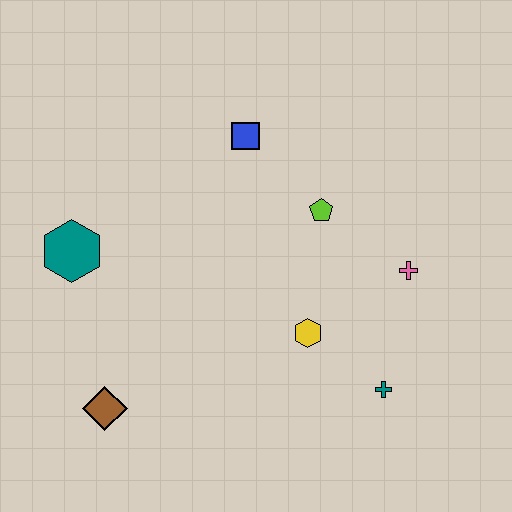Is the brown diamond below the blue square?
Yes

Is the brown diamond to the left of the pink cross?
Yes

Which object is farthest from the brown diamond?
The pink cross is farthest from the brown diamond.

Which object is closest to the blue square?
The lime pentagon is closest to the blue square.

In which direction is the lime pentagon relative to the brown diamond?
The lime pentagon is to the right of the brown diamond.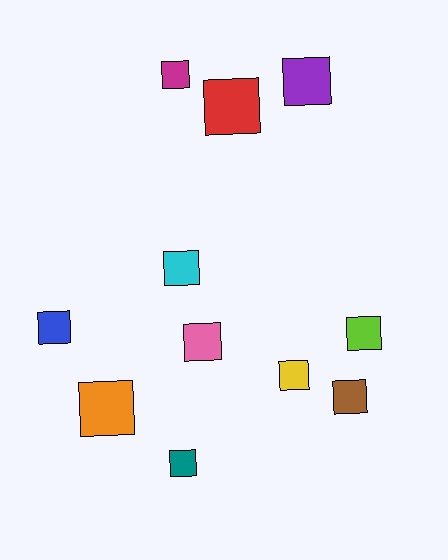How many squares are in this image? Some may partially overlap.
There are 11 squares.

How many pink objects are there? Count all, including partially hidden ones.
There is 1 pink object.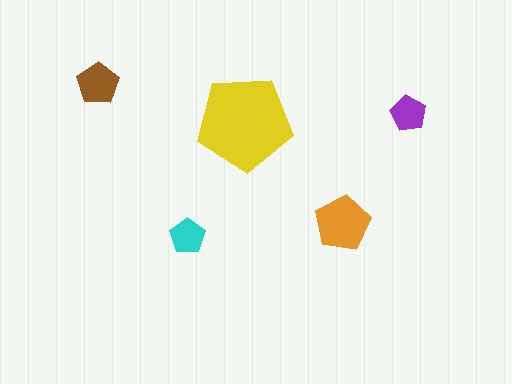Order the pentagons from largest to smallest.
the yellow one, the orange one, the brown one, the purple one, the cyan one.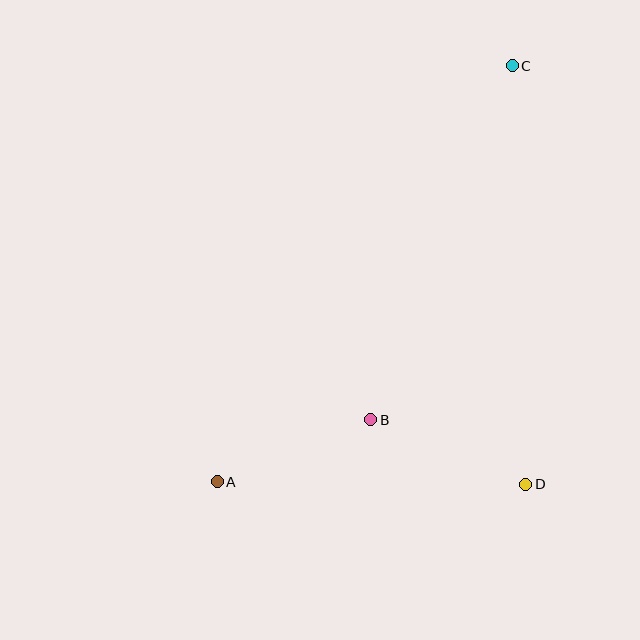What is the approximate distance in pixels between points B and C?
The distance between B and C is approximately 382 pixels.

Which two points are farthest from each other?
Points A and C are farthest from each other.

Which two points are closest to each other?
Points A and B are closest to each other.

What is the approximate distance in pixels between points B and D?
The distance between B and D is approximately 168 pixels.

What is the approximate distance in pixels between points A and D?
The distance between A and D is approximately 309 pixels.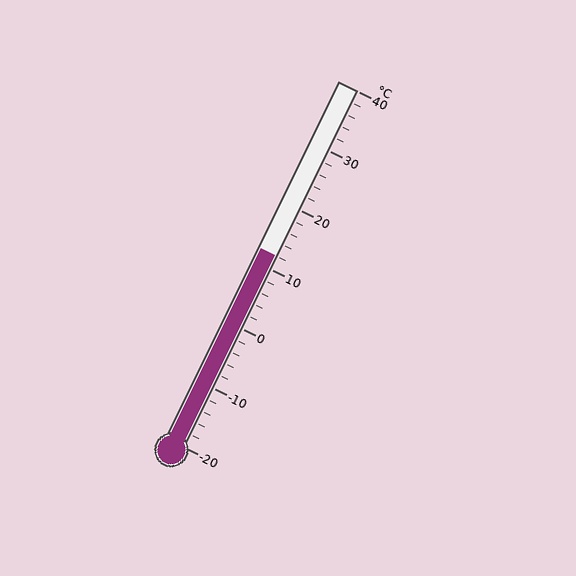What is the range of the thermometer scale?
The thermometer scale ranges from -20°C to 40°C.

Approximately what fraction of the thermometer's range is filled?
The thermometer is filled to approximately 55% of its range.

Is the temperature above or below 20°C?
The temperature is below 20°C.